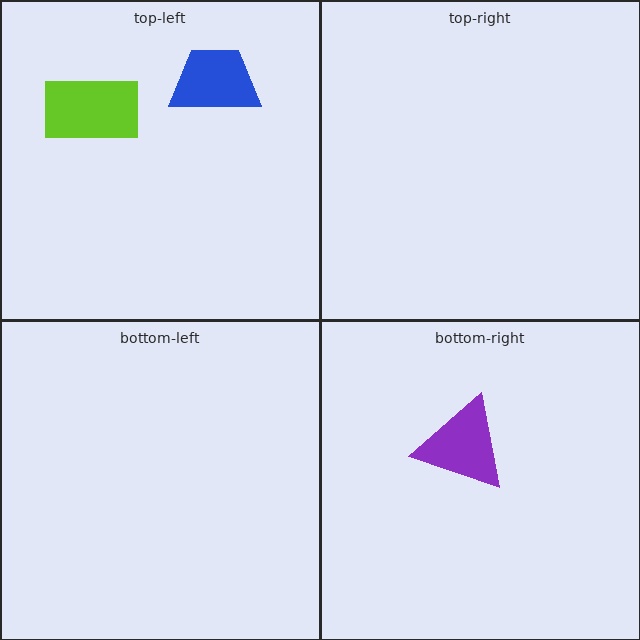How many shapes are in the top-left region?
2.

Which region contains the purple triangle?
The bottom-right region.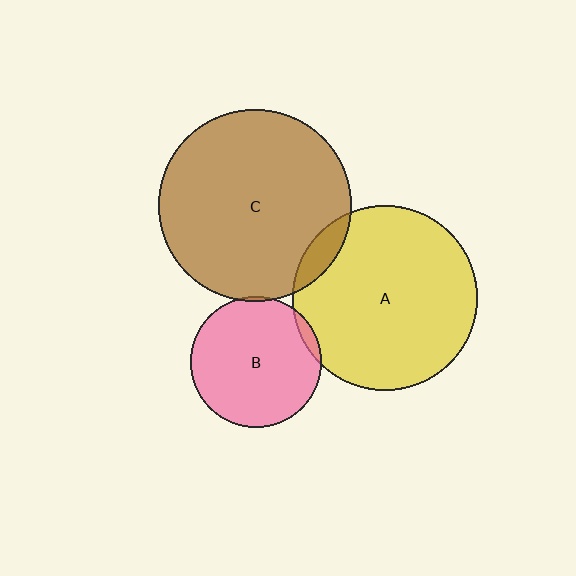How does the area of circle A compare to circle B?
Approximately 2.0 times.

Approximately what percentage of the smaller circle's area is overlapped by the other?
Approximately 5%.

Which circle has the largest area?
Circle C (brown).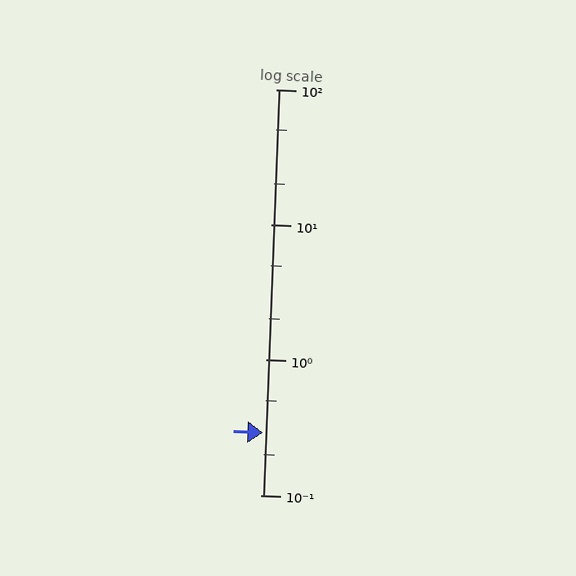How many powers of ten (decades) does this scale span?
The scale spans 3 decades, from 0.1 to 100.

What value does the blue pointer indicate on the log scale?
The pointer indicates approximately 0.29.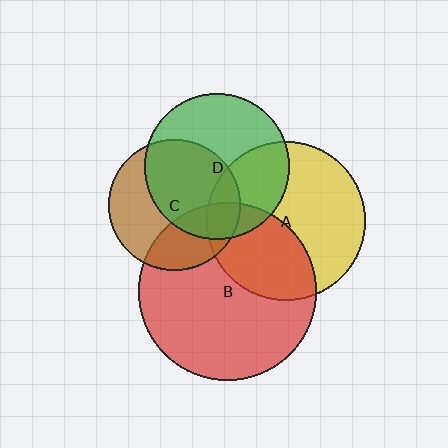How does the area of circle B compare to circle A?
Approximately 1.3 times.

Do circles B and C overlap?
Yes.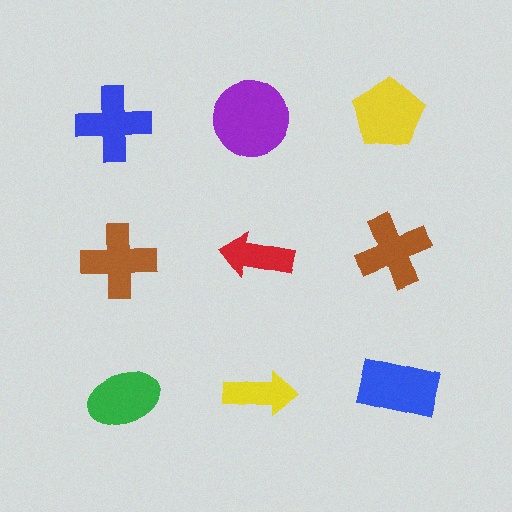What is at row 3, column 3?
A blue rectangle.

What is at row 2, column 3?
A brown cross.